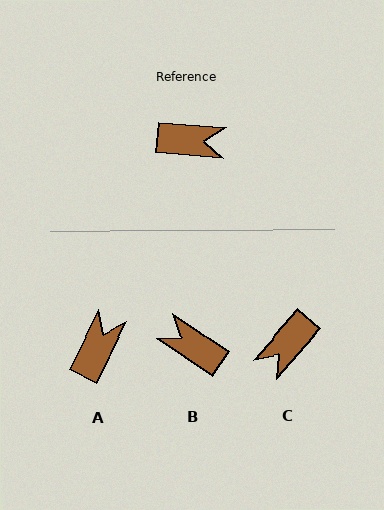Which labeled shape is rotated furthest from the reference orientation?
B, about 150 degrees away.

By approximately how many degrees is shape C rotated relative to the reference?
Approximately 127 degrees clockwise.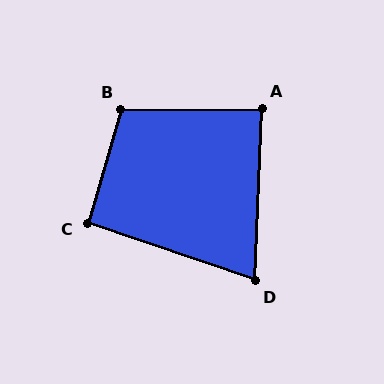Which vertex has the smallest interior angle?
D, at approximately 73 degrees.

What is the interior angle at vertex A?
Approximately 88 degrees (approximately right).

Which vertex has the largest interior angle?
B, at approximately 107 degrees.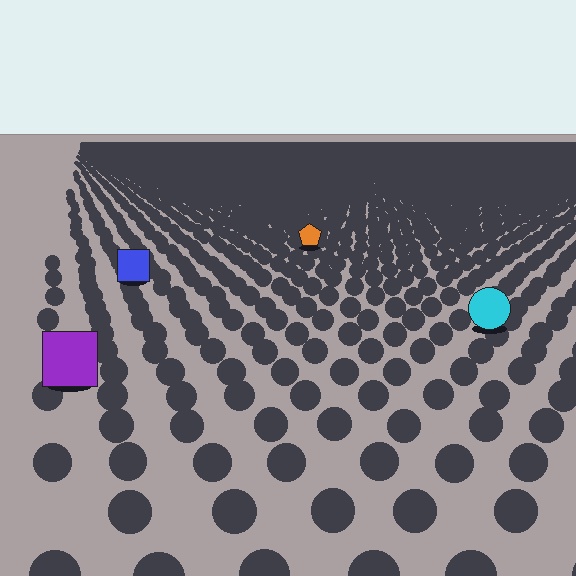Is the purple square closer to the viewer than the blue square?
Yes. The purple square is closer — you can tell from the texture gradient: the ground texture is coarser near it.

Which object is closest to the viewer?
The purple square is closest. The texture marks near it are larger and more spread out.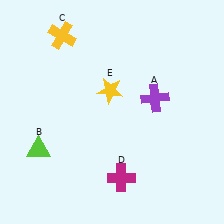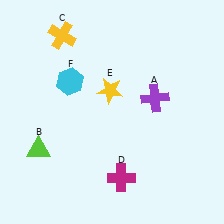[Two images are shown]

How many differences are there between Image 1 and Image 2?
There is 1 difference between the two images.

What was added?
A cyan hexagon (F) was added in Image 2.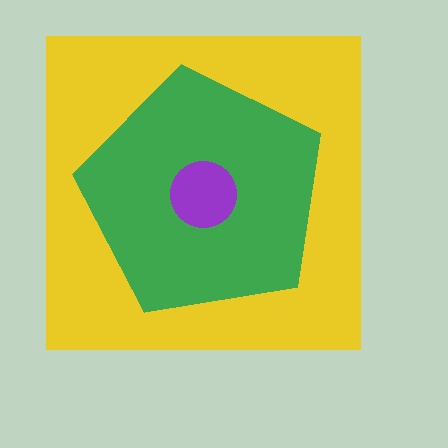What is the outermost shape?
The yellow square.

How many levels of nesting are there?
3.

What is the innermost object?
The purple circle.